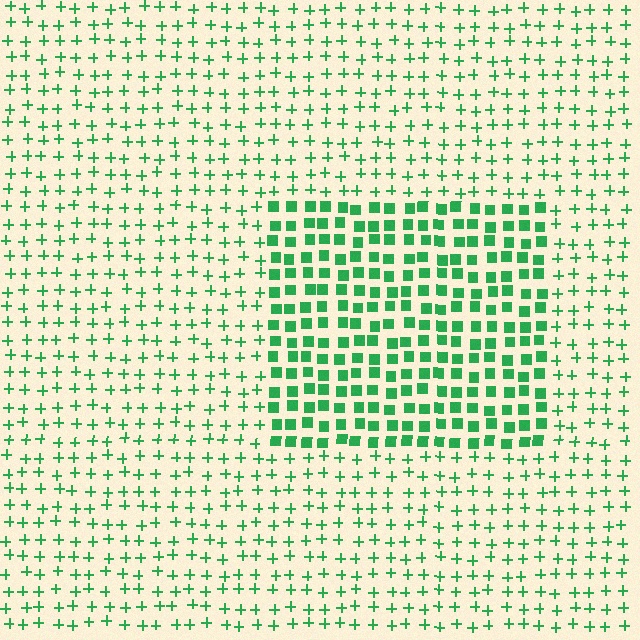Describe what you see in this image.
The image is filled with small green elements arranged in a uniform grid. A rectangle-shaped region contains squares, while the surrounding area contains plus signs. The boundary is defined purely by the change in element shape.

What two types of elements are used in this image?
The image uses squares inside the rectangle region and plus signs outside it.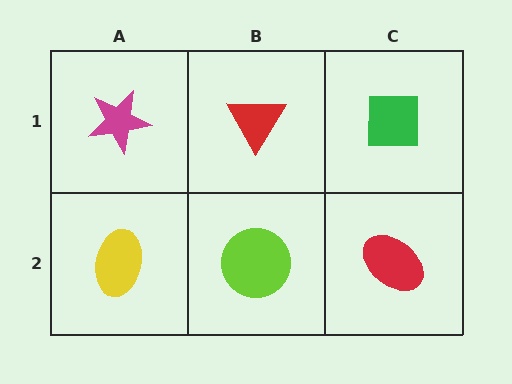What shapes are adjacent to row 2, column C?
A green square (row 1, column C), a lime circle (row 2, column B).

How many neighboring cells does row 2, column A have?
2.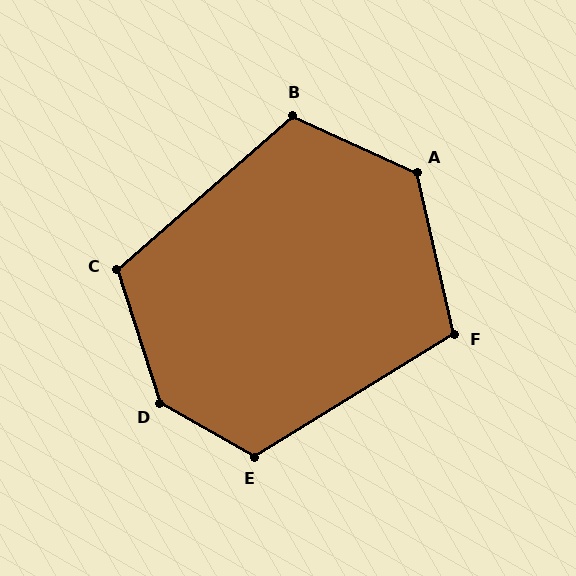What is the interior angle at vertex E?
Approximately 119 degrees (obtuse).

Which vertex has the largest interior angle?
D, at approximately 137 degrees.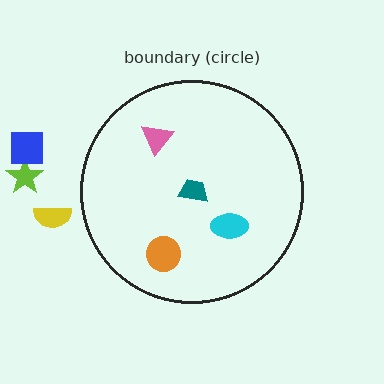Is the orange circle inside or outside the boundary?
Inside.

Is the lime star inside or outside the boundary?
Outside.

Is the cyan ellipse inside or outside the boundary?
Inside.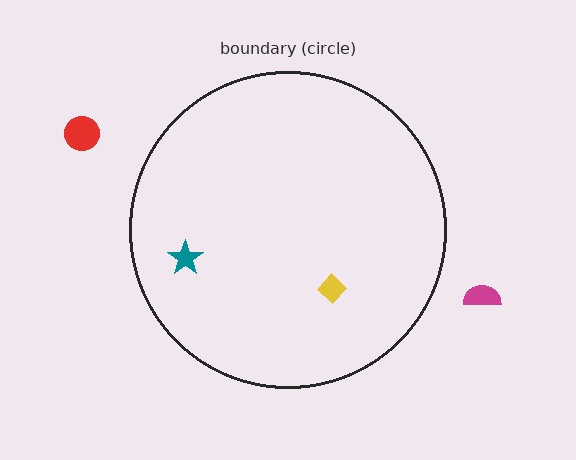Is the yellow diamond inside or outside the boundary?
Inside.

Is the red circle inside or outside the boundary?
Outside.